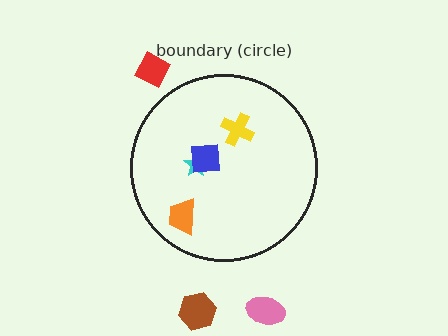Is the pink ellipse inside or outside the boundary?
Outside.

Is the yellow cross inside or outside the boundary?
Inside.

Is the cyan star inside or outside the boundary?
Inside.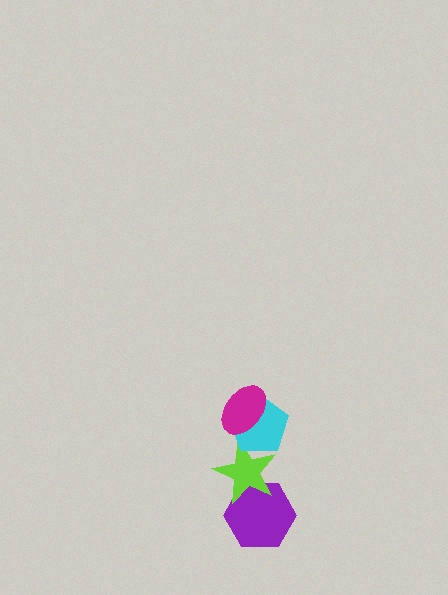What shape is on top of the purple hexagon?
The lime star is on top of the purple hexagon.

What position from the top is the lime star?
The lime star is 3rd from the top.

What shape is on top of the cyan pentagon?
The magenta ellipse is on top of the cyan pentagon.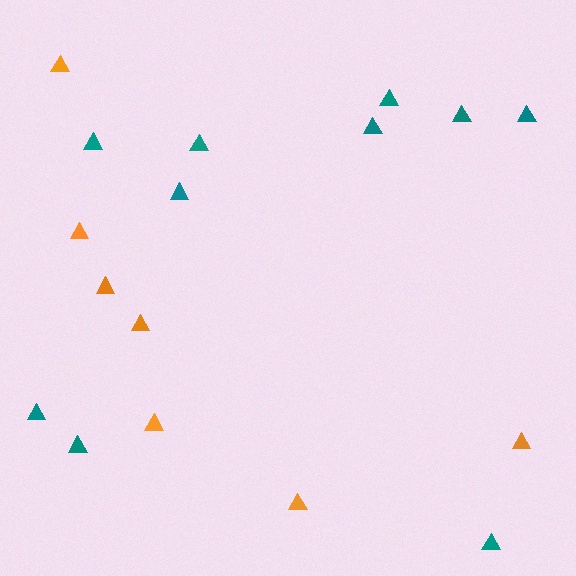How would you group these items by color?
There are 2 groups: one group of orange triangles (7) and one group of teal triangles (10).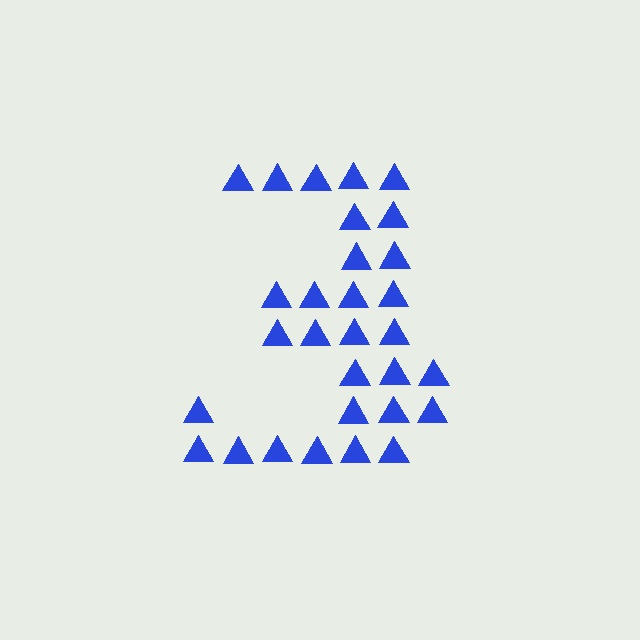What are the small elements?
The small elements are triangles.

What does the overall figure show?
The overall figure shows the digit 3.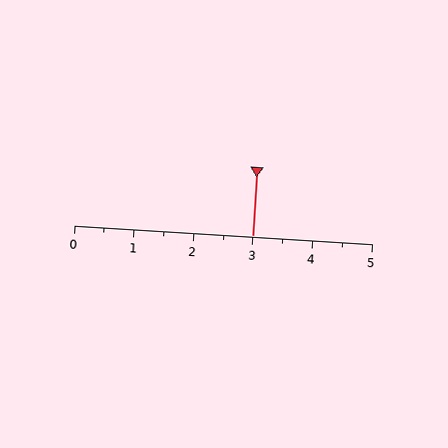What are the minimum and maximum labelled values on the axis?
The axis runs from 0 to 5.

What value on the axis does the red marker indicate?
The marker indicates approximately 3.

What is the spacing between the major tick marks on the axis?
The major ticks are spaced 1 apart.